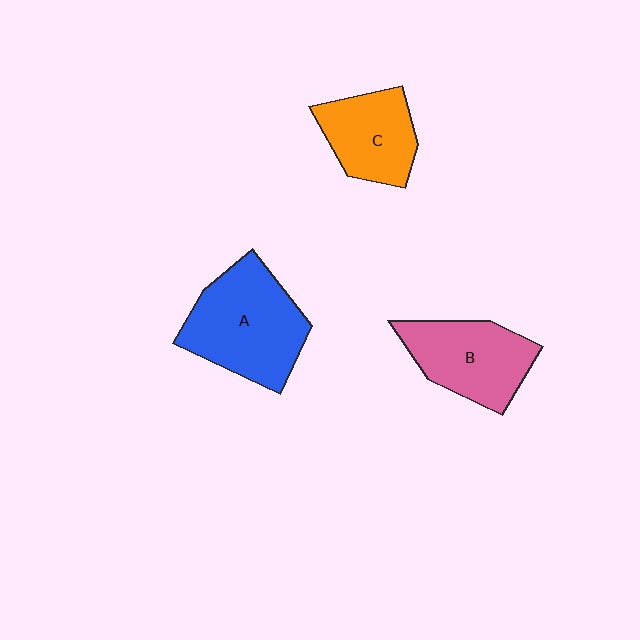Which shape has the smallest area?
Shape C (orange).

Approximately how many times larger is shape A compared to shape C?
Approximately 1.5 times.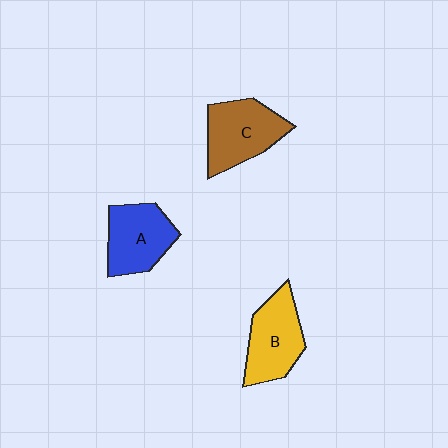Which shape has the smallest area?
Shape A (blue).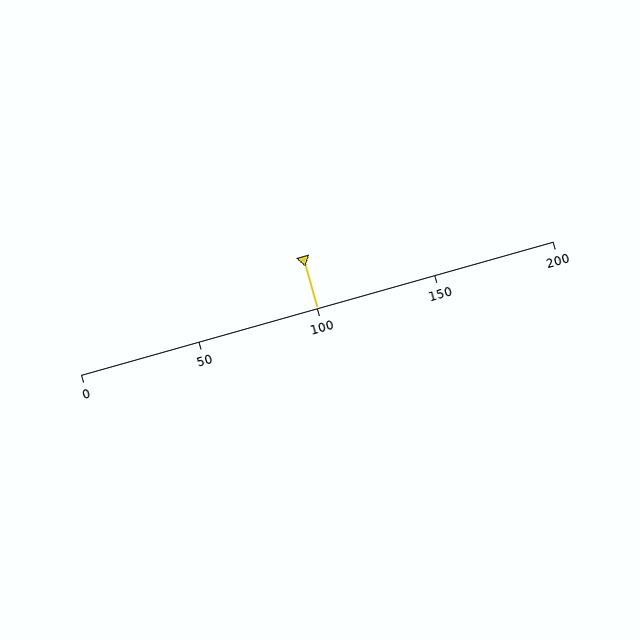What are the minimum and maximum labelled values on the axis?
The axis runs from 0 to 200.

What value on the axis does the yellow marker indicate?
The marker indicates approximately 100.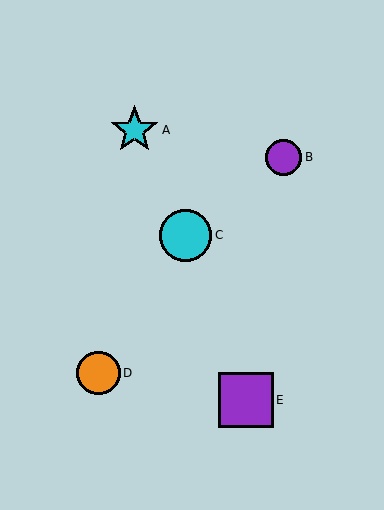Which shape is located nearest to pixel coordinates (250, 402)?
The purple square (labeled E) at (246, 400) is nearest to that location.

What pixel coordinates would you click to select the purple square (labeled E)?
Click at (246, 400) to select the purple square E.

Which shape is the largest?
The purple square (labeled E) is the largest.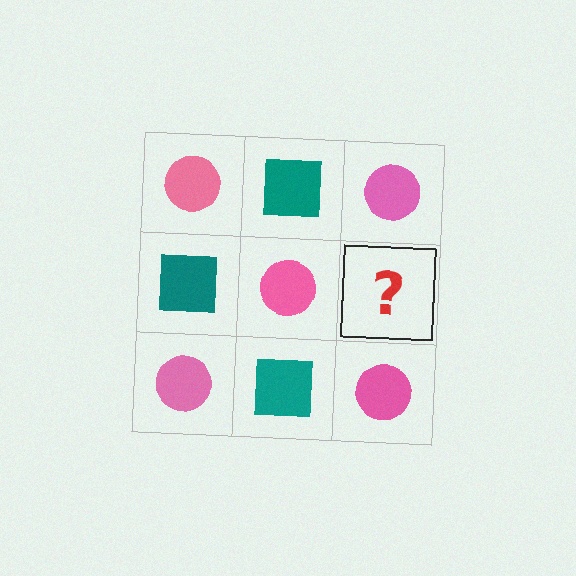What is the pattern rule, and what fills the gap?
The rule is that it alternates pink circle and teal square in a checkerboard pattern. The gap should be filled with a teal square.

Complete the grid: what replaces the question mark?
The question mark should be replaced with a teal square.